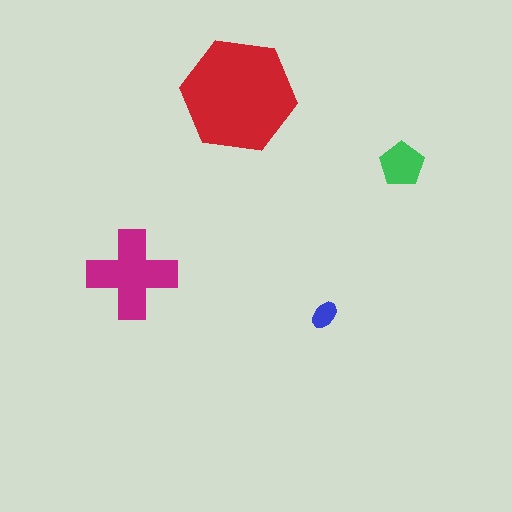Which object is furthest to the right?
The green pentagon is rightmost.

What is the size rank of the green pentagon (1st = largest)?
3rd.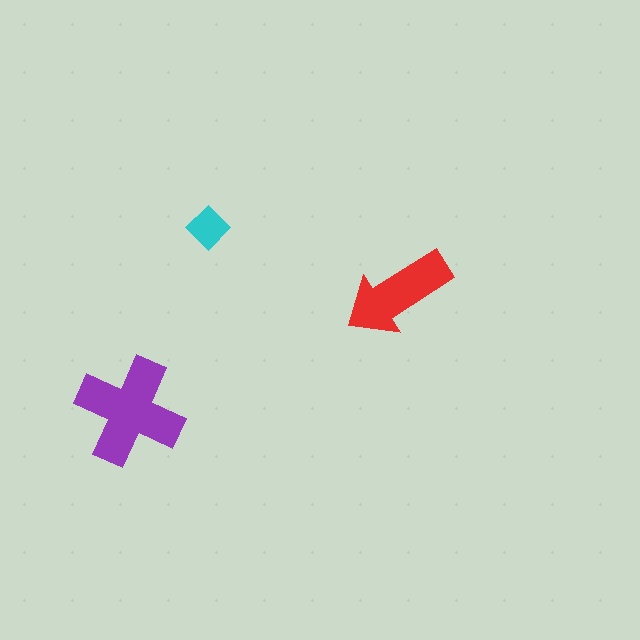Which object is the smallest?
The cyan diamond.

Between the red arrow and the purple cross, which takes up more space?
The purple cross.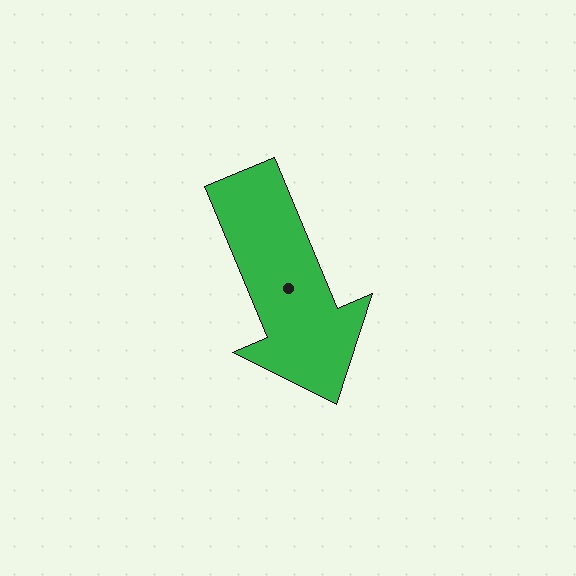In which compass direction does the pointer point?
Southeast.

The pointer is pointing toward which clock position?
Roughly 5 o'clock.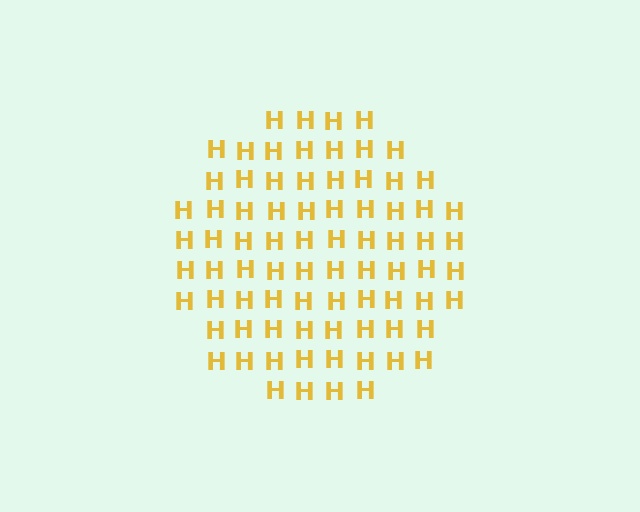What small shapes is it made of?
It is made of small letter H's.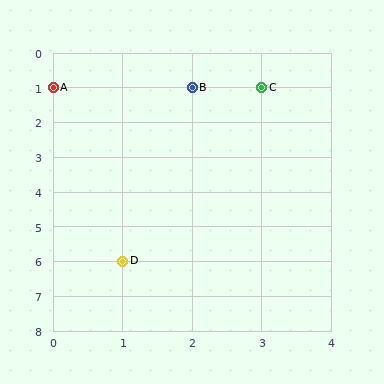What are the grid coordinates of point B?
Point B is at grid coordinates (2, 1).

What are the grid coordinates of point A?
Point A is at grid coordinates (0, 1).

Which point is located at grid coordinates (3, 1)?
Point C is at (3, 1).